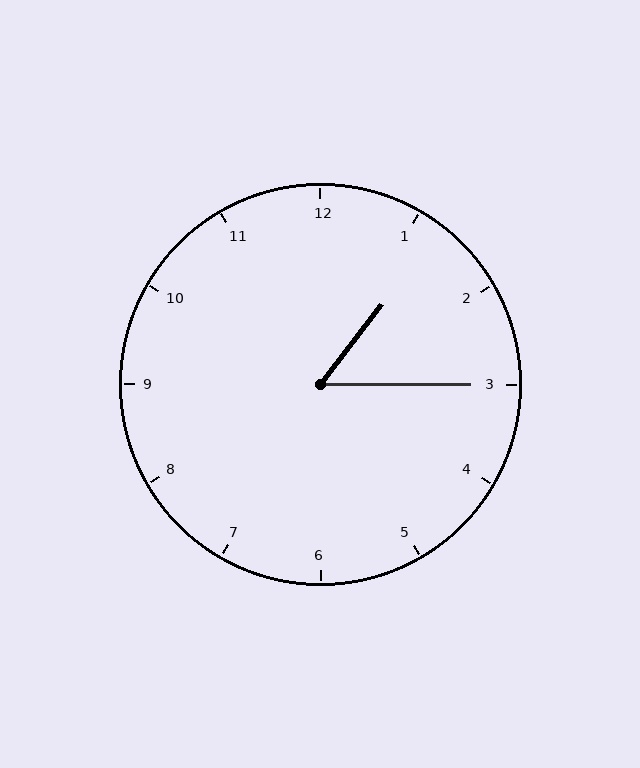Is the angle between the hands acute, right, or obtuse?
It is acute.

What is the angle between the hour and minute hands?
Approximately 52 degrees.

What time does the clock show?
1:15.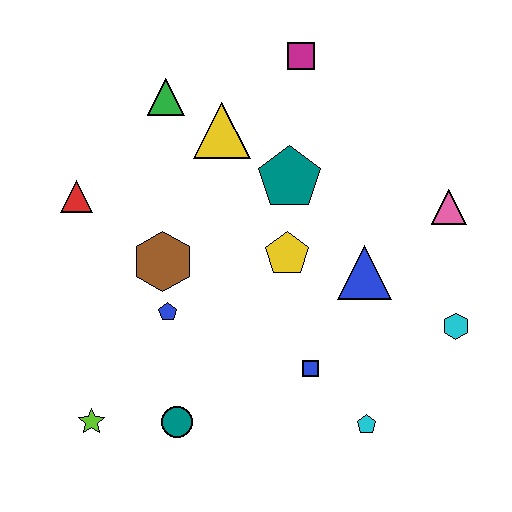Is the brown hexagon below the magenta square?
Yes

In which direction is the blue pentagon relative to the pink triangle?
The blue pentagon is to the left of the pink triangle.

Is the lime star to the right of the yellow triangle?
No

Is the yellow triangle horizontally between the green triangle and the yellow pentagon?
Yes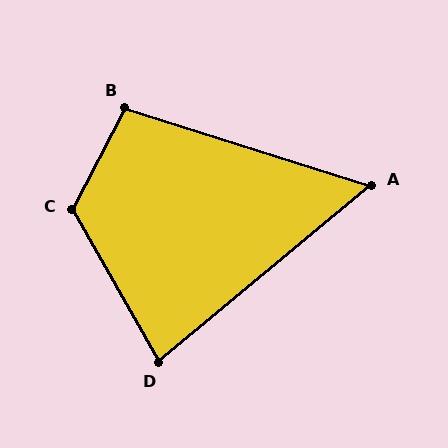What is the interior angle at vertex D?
Approximately 80 degrees (acute).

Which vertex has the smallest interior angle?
A, at approximately 57 degrees.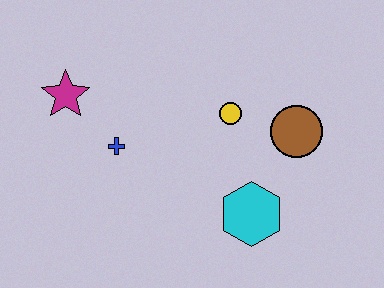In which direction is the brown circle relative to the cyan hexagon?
The brown circle is above the cyan hexagon.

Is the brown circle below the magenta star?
Yes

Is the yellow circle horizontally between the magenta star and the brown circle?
Yes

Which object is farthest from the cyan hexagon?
The magenta star is farthest from the cyan hexagon.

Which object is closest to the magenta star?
The blue cross is closest to the magenta star.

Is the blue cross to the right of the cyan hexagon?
No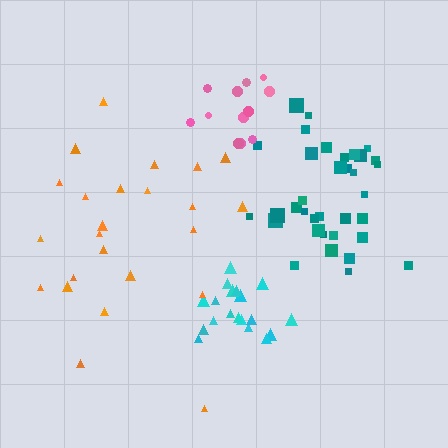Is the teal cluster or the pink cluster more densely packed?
Teal.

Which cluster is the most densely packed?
Cyan.